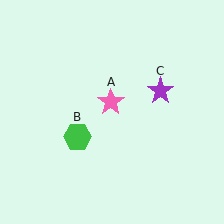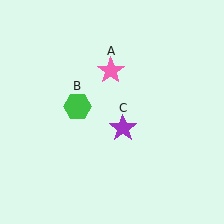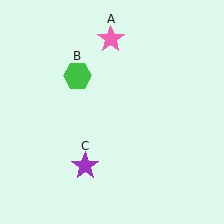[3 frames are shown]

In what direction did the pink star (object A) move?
The pink star (object A) moved up.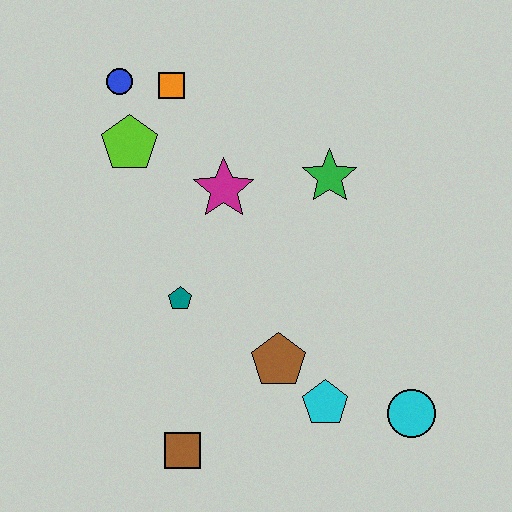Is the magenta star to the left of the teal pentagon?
No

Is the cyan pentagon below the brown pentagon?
Yes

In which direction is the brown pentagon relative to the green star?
The brown pentagon is below the green star.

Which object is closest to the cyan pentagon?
The brown pentagon is closest to the cyan pentagon.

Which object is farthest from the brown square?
The blue circle is farthest from the brown square.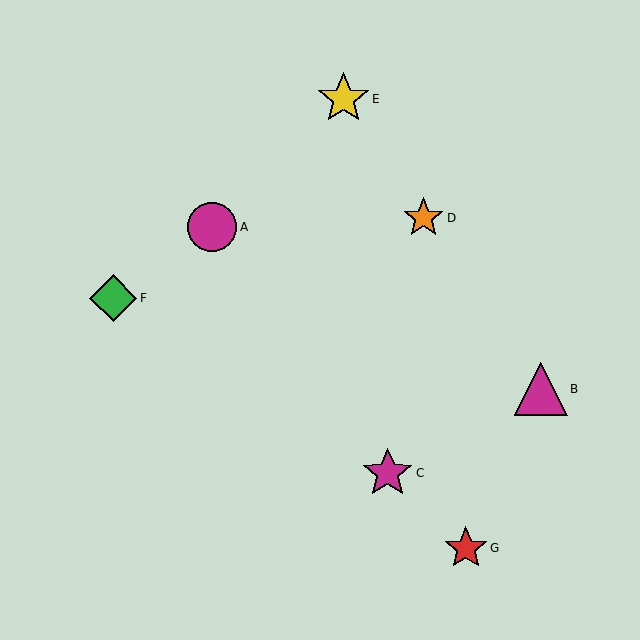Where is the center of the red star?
The center of the red star is at (466, 548).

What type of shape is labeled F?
Shape F is a green diamond.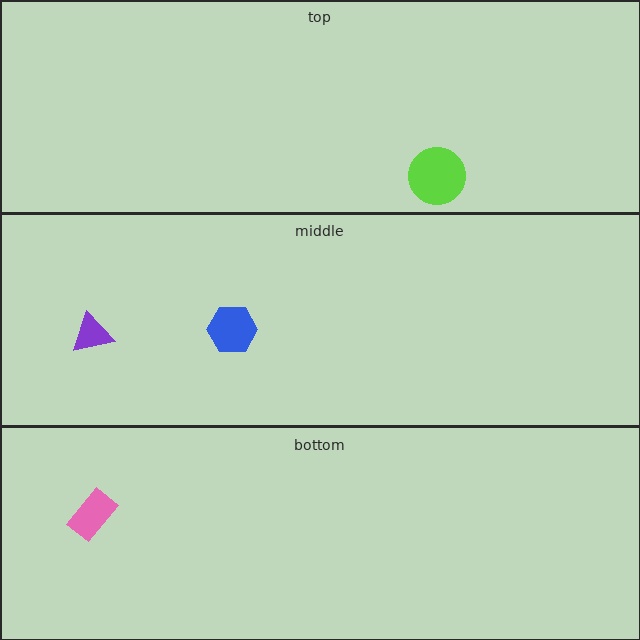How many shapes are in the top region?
1.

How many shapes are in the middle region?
2.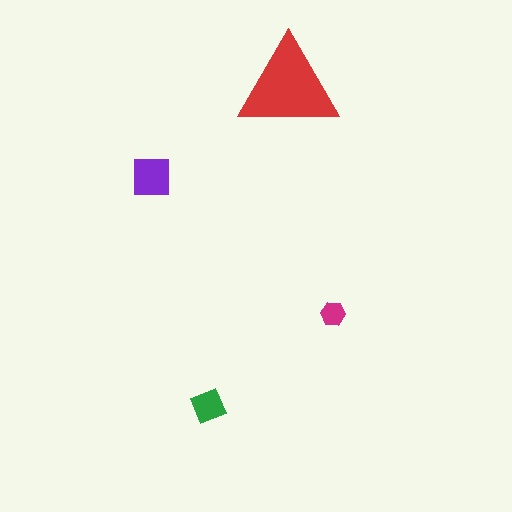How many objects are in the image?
There are 4 objects in the image.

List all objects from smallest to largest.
The magenta hexagon, the green diamond, the purple square, the red triangle.